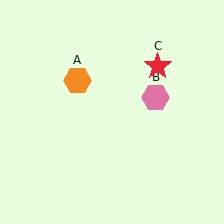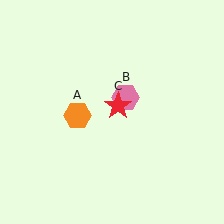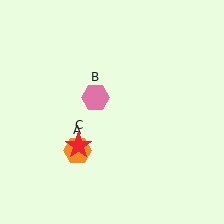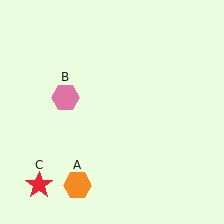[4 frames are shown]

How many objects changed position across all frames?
3 objects changed position: orange hexagon (object A), pink hexagon (object B), red star (object C).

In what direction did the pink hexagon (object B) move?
The pink hexagon (object B) moved left.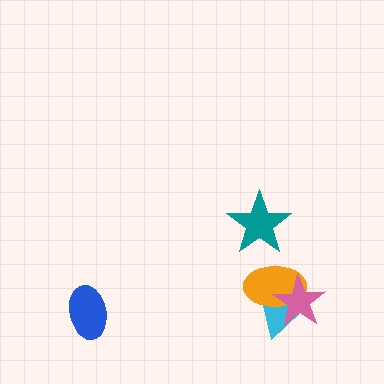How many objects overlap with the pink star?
2 objects overlap with the pink star.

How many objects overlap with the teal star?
0 objects overlap with the teal star.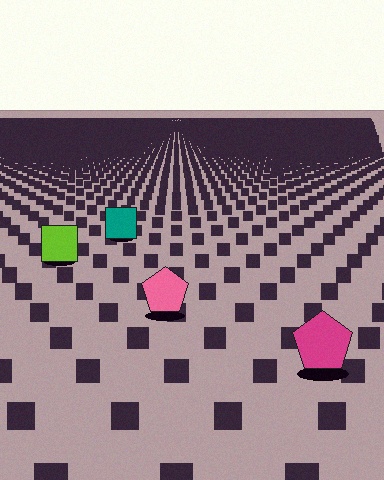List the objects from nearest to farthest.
From nearest to farthest: the magenta pentagon, the pink pentagon, the lime square, the teal square.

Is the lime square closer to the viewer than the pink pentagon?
No. The pink pentagon is closer — you can tell from the texture gradient: the ground texture is coarser near it.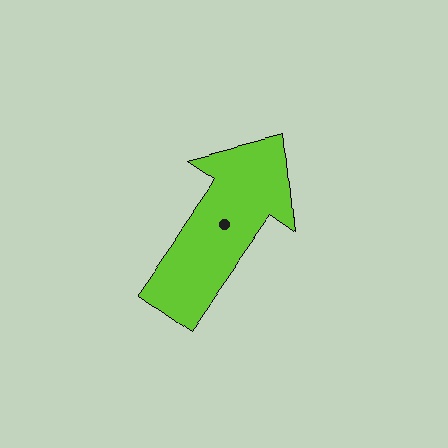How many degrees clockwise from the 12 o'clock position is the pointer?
Approximately 35 degrees.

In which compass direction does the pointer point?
Northeast.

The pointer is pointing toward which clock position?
Roughly 1 o'clock.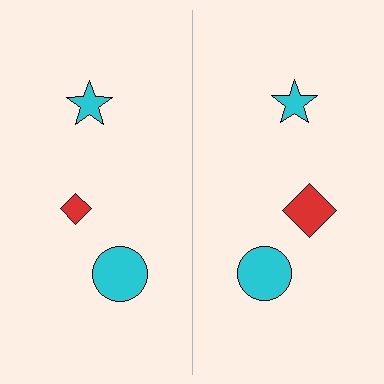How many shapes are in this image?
There are 6 shapes in this image.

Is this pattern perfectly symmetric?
No, the pattern is not perfectly symmetric. The red diamond on the right side has a different size than its mirror counterpart.